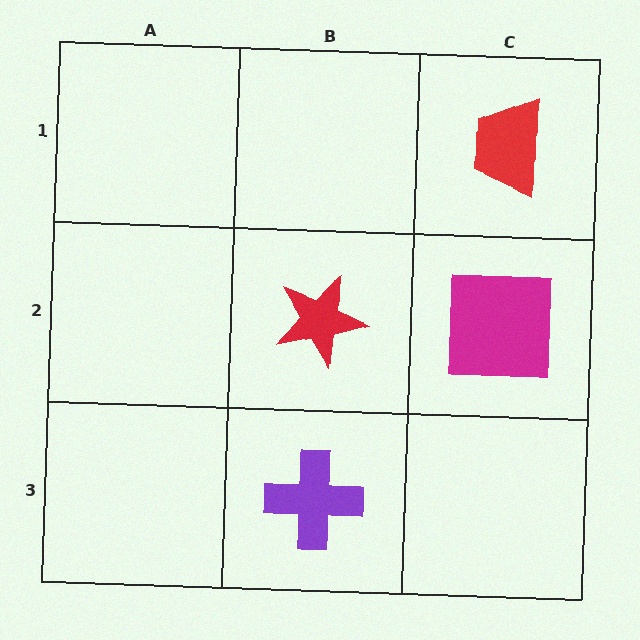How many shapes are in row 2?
2 shapes.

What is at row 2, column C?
A magenta square.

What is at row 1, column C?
A red trapezoid.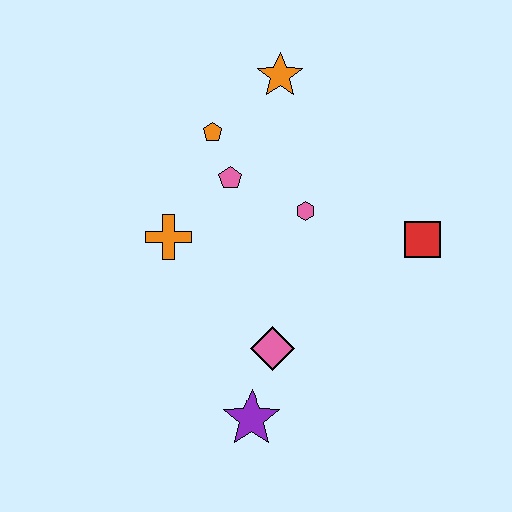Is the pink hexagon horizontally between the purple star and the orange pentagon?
No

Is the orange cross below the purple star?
No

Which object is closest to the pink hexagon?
The pink pentagon is closest to the pink hexagon.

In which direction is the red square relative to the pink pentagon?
The red square is to the right of the pink pentagon.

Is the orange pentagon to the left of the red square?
Yes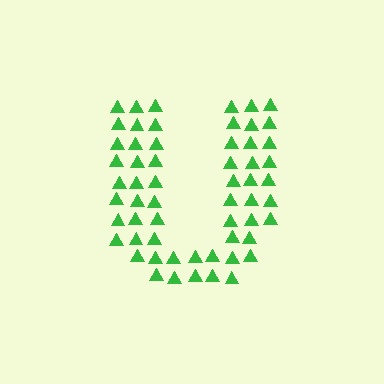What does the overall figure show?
The overall figure shows the letter U.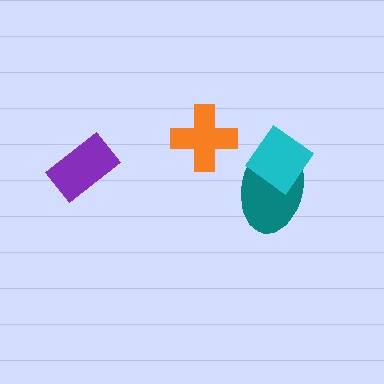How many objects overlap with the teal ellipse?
1 object overlaps with the teal ellipse.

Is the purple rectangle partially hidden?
No, no other shape covers it.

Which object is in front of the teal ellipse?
The cyan diamond is in front of the teal ellipse.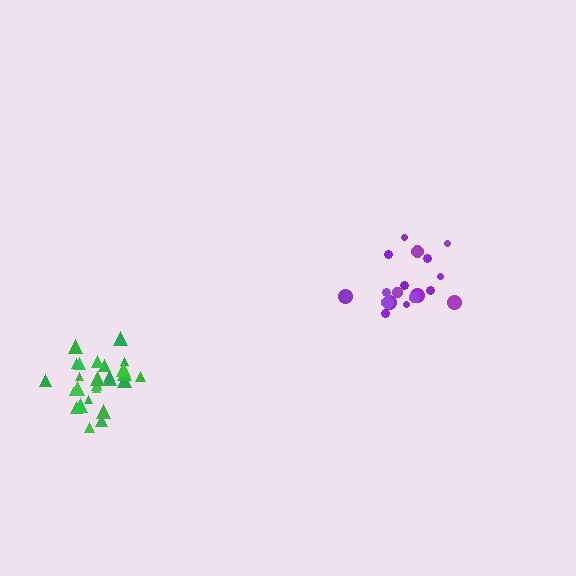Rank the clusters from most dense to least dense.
green, purple.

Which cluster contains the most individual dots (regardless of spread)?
Green (28).